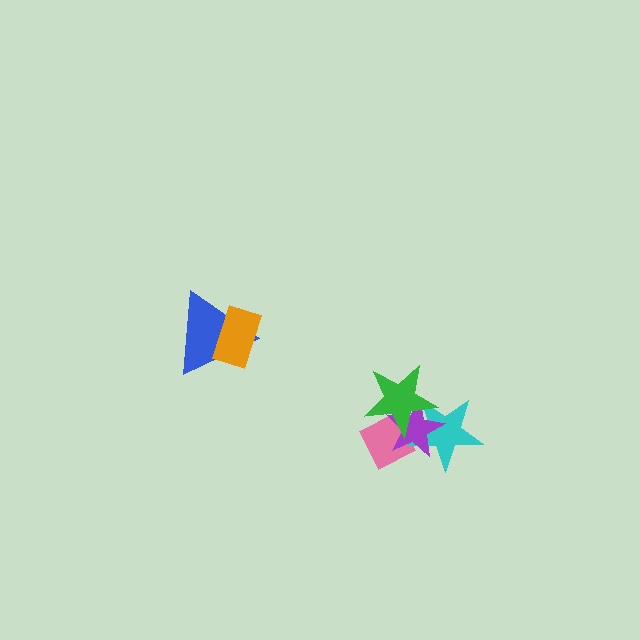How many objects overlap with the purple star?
3 objects overlap with the purple star.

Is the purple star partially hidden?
Yes, it is partially covered by another shape.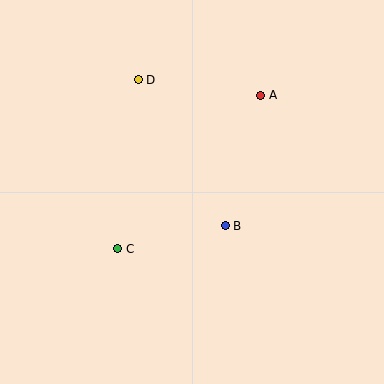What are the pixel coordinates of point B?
Point B is at (225, 226).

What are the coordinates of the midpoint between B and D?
The midpoint between B and D is at (182, 153).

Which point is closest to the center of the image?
Point B at (225, 226) is closest to the center.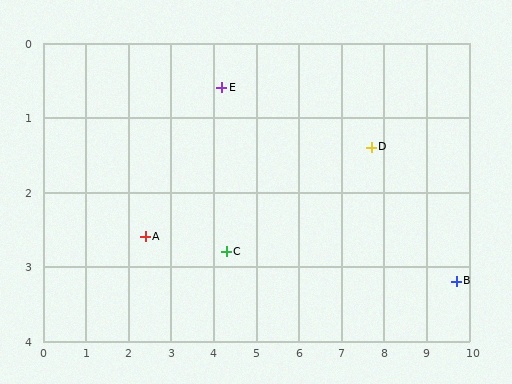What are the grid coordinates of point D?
Point D is at approximately (7.7, 1.4).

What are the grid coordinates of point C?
Point C is at approximately (4.3, 2.8).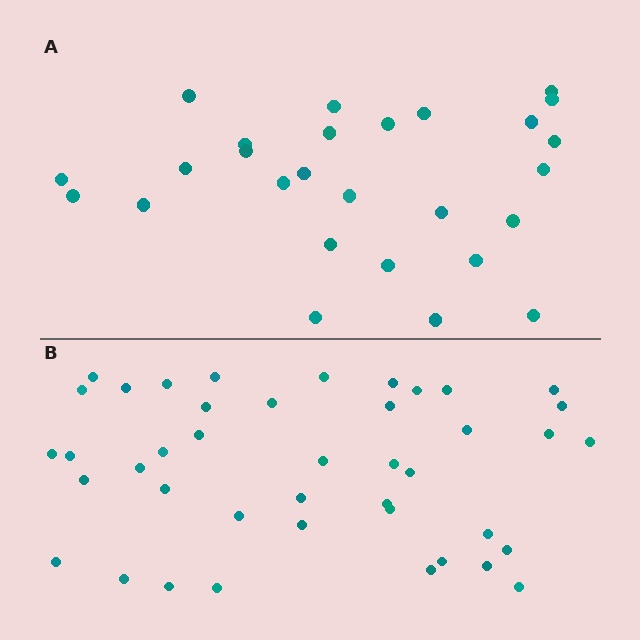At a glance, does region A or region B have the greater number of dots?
Region B (the bottom region) has more dots.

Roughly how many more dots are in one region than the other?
Region B has approximately 15 more dots than region A.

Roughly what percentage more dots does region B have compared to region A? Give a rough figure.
About 55% more.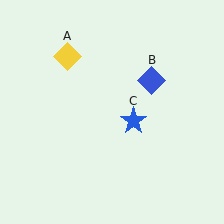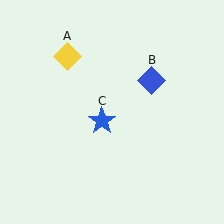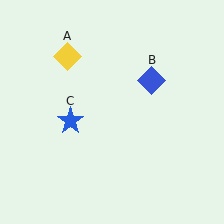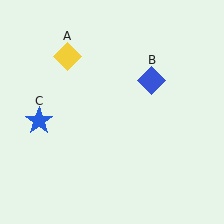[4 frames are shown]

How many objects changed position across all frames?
1 object changed position: blue star (object C).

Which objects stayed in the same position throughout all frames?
Yellow diamond (object A) and blue diamond (object B) remained stationary.